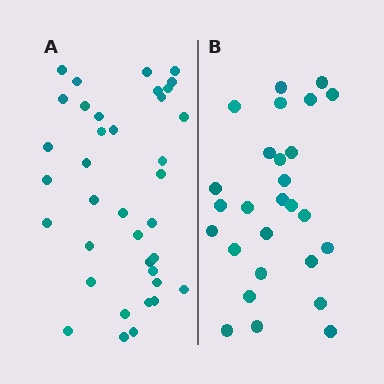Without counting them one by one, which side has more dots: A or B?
Region A (the left region) has more dots.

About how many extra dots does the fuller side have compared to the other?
Region A has roughly 10 or so more dots than region B.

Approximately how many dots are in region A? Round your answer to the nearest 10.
About 40 dots. (The exact count is 37, which rounds to 40.)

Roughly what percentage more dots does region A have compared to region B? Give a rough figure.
About 35% more.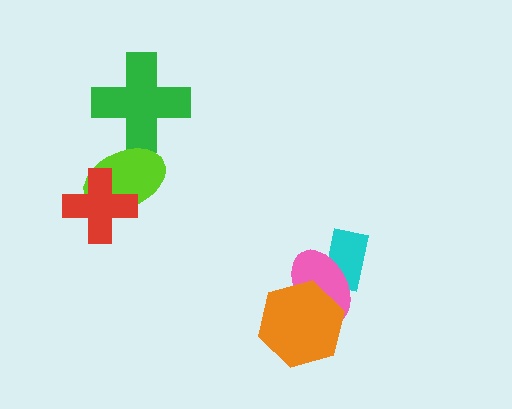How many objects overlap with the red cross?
1 object overlaps with the red cross.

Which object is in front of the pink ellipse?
The orange hexagon is in front of the pink ellipse.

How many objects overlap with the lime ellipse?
2 objects overlap with the lime ellipse.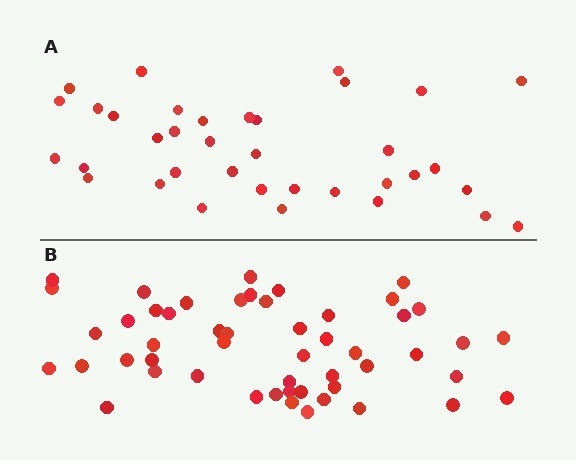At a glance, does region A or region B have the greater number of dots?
Region B (the bottom region) has more dots.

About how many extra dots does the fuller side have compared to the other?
Region B has approximately 15 more dots than region A.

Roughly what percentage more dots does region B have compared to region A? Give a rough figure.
About 40% more.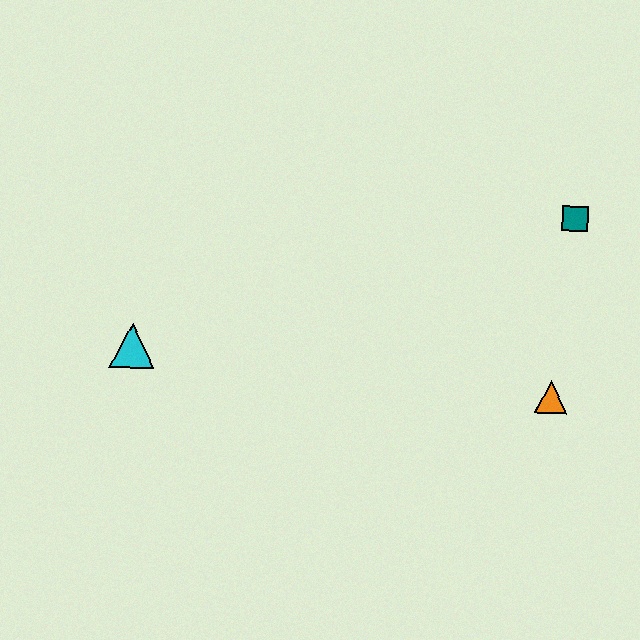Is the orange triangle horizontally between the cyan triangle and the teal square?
Yes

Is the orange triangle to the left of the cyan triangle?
No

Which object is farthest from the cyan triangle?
The teal square is farthest from the cyan triangle.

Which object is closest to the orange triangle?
The teal square is closest to the orange triangle.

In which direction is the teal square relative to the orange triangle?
The teal square is above the orange triangle.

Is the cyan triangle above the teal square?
No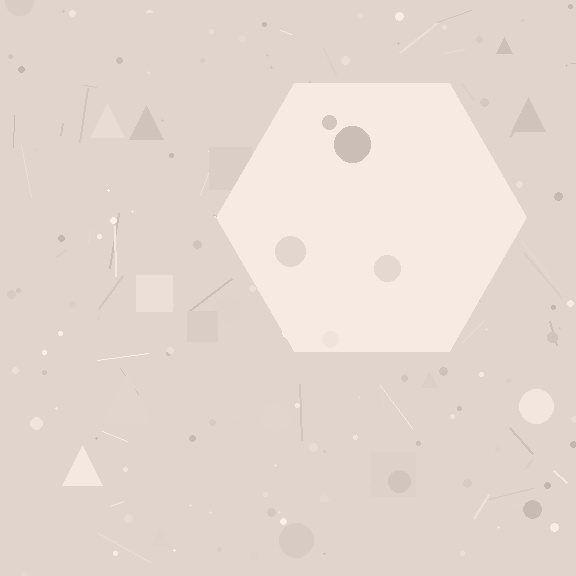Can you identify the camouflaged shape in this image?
The camouflaged shape is a hexagon.